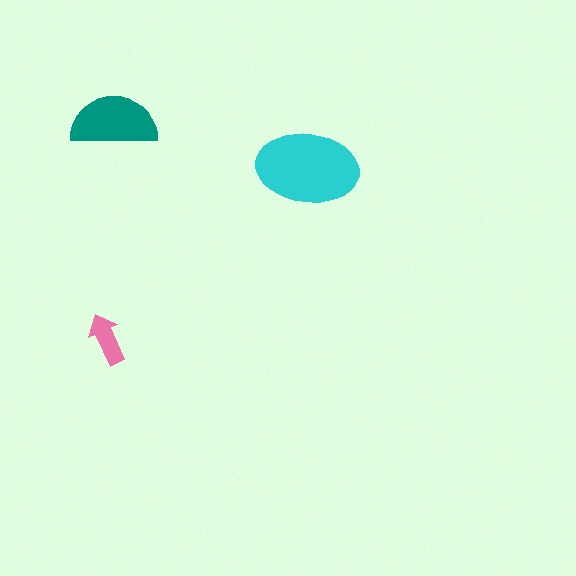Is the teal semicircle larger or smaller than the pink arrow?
Larger.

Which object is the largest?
The cyan ellipse.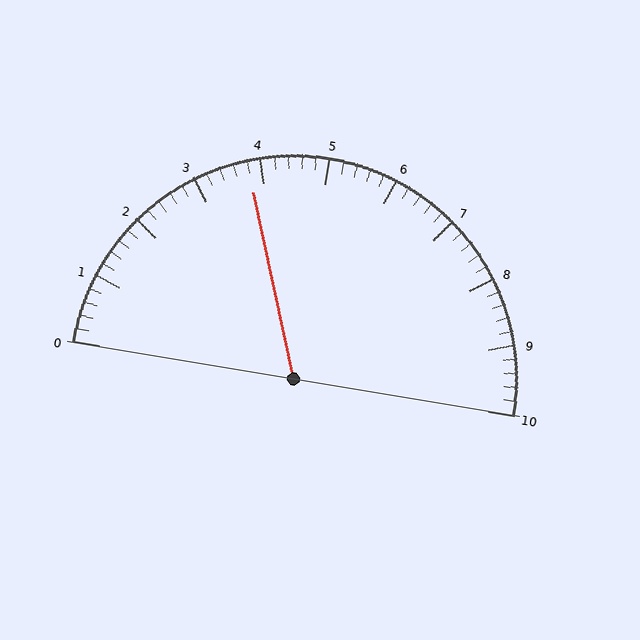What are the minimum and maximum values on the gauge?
The gauge ranges from 0 to 10.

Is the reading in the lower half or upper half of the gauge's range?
The reading is in the lower half of the range (0 to 10).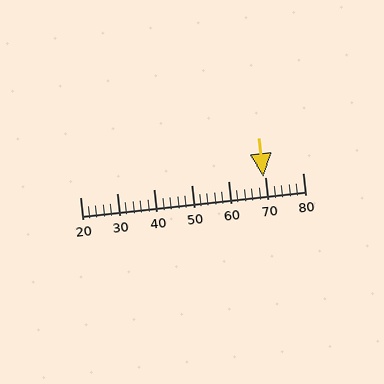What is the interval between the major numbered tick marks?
The major tick marks are spaced 10 units apart.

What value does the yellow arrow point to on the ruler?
The yellow arrow points to approximately 69.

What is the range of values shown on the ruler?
The ruler shows values from 20 to 80.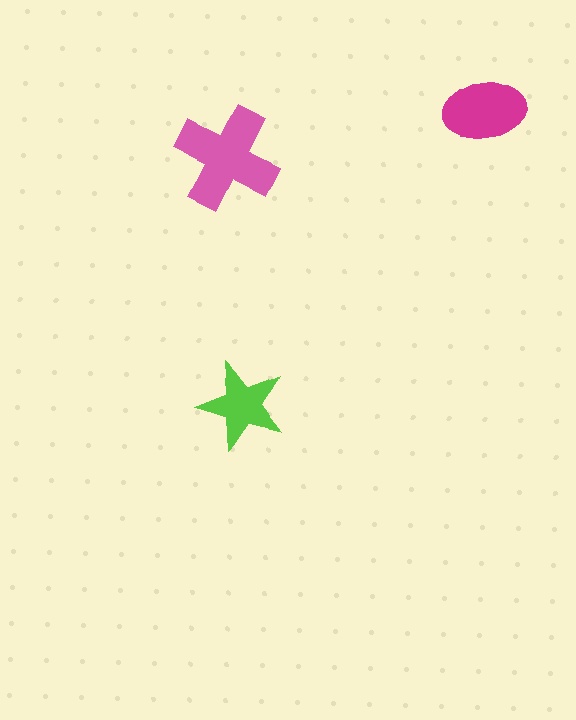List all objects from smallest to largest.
The lime star, the magenta ellipse, the pink cross.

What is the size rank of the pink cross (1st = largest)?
1st.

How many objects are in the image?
There are 3 objects in the image.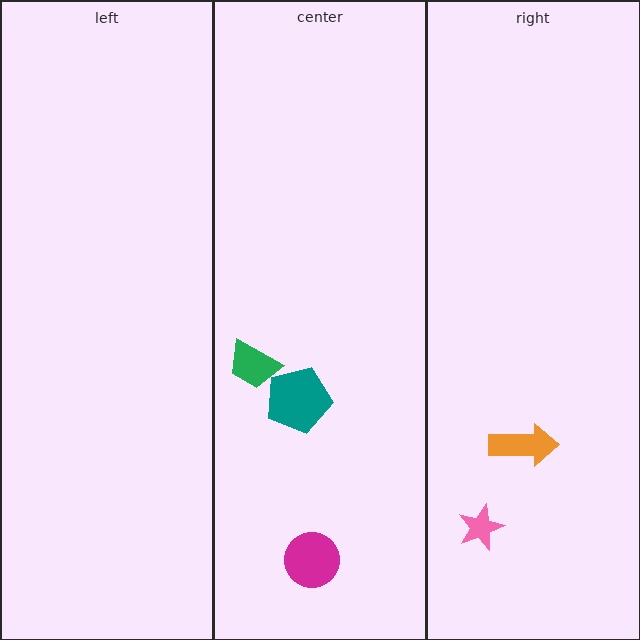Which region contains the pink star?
The right region.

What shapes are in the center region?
The teal pentagon, the magenta circle, the green trapezoid.